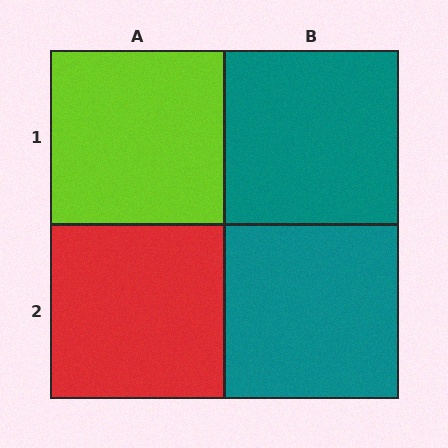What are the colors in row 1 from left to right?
Lime, teal.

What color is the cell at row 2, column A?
Red.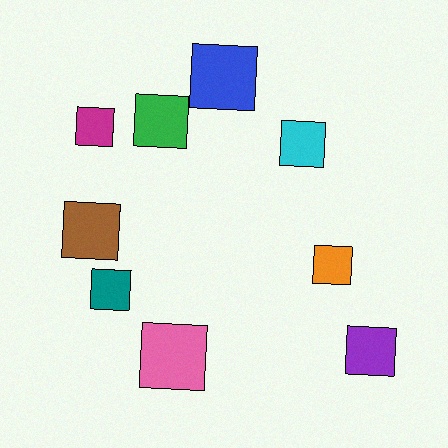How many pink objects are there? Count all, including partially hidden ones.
There is 1 pink object.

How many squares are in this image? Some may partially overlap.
There are 9 squares.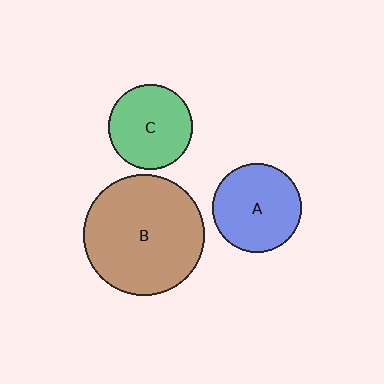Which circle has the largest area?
Circle B (brown).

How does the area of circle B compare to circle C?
Approximately 2.1 times.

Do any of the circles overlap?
No, none of the circles overlap.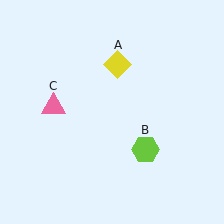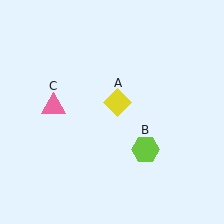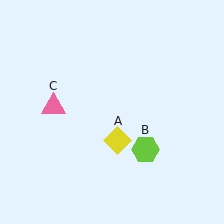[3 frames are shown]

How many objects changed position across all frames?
1 object changed position: yellow diamond (object A).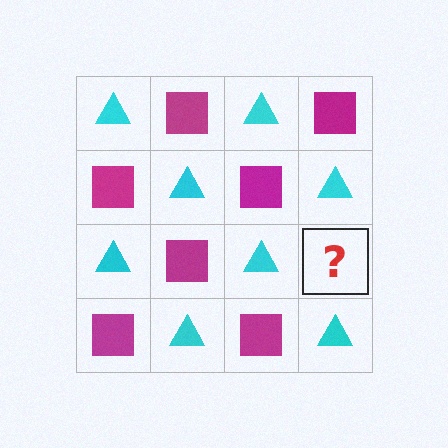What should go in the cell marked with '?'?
The missing cell should contain a magenta square.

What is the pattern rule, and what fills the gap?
The rule is that it alternates cyan triangle and magenta square in a checkerboard pattern. The gap should be filled with a magenta square.